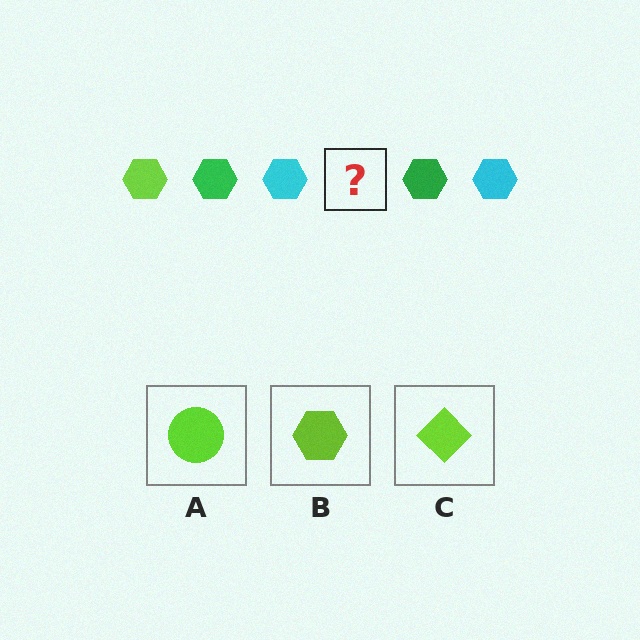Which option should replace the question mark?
Option B.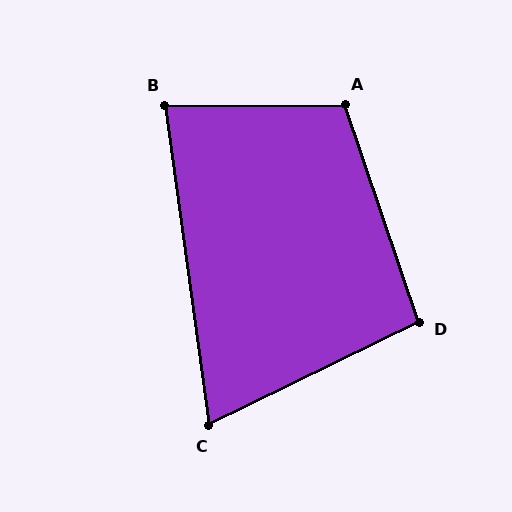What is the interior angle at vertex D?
Approximately 97 degrees (obtuse).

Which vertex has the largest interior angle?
A, at approximately 108 degrees.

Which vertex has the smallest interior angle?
C, at approximately 72 degrees.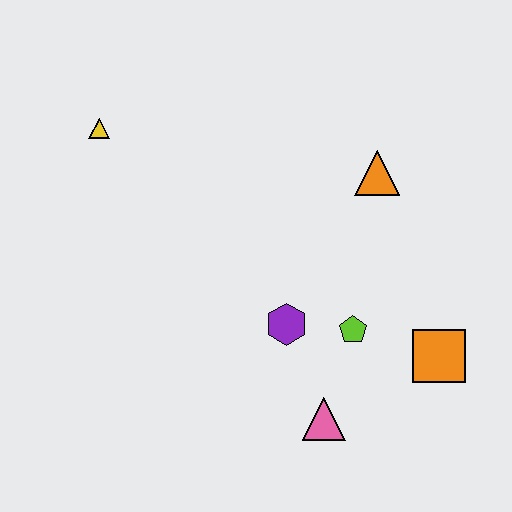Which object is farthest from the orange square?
The yellow triangle is farthest from the orange square.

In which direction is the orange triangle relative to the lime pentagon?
The orange triangle is above the lime pentagon.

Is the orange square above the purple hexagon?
No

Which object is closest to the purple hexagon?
The lime pentagon is closest to the purple hexagon.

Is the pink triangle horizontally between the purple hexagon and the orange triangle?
Yes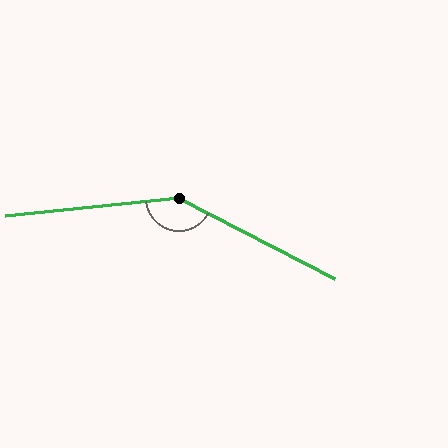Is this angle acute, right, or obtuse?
It is obtuse.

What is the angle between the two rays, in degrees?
Approximately 146 degrees.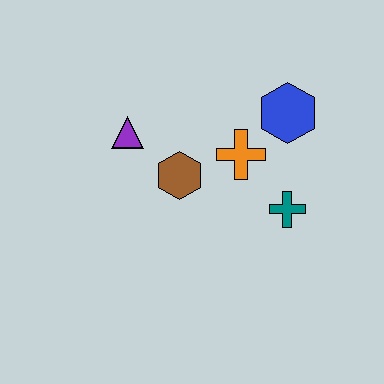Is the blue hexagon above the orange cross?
Yes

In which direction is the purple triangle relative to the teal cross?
The purple triangle is to the left of the teal cross.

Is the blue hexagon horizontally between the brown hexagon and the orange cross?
No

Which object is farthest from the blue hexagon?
The purple triangle is farthest from the blue hexagon.